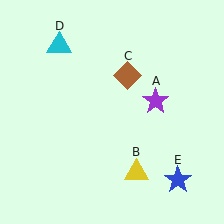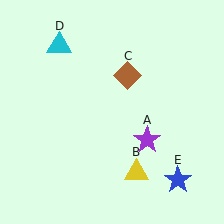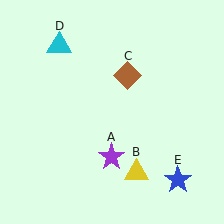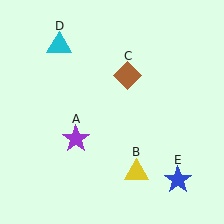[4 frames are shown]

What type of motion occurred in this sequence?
The purple star (object A) rotated clockwise around the center of the scene.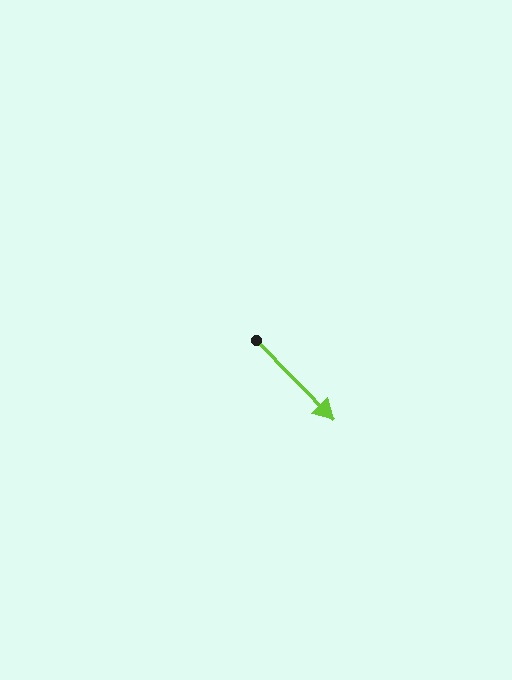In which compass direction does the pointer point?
Southeast.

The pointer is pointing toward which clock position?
Roughly 5 o'clock.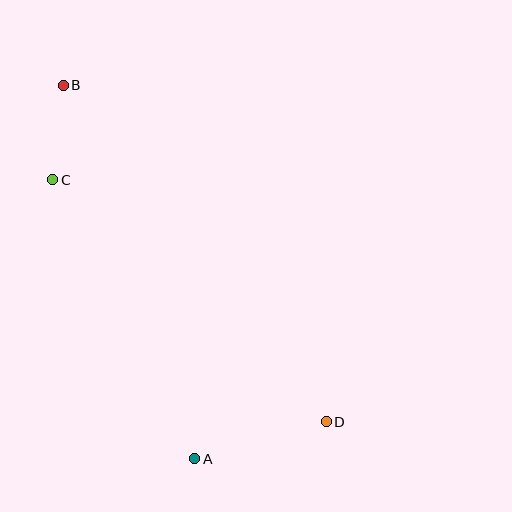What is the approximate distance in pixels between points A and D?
The distance between A and D is approximately 137 pixels.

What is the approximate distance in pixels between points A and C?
The distance between A and C is approximately 313 pixels.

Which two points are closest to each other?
Points B and C are closest to each other.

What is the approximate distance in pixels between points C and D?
The distance between C and D is approximately 365 pixels.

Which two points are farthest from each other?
Points B and D are farthest from each other.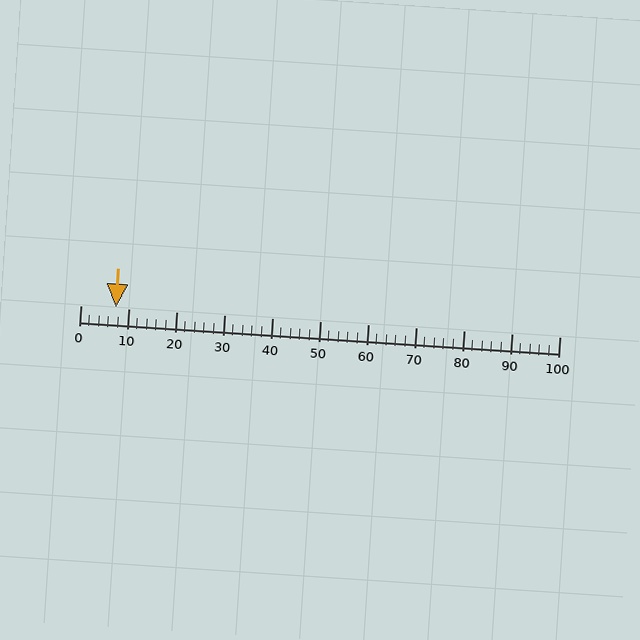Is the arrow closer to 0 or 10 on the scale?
The arrow is closer to 10.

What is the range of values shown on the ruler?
The ruler shows values from 0 to 100.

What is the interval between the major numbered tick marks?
The major tick marks are spaced 10 units apart.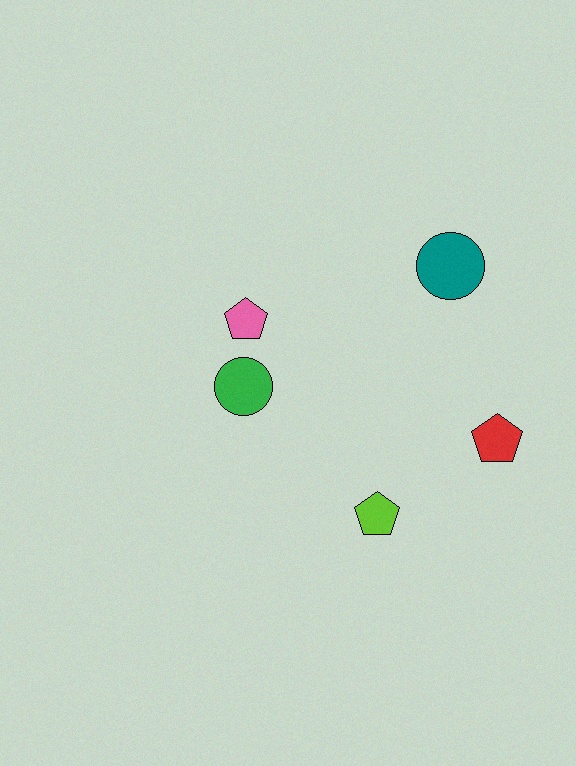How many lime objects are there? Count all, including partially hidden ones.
There is 1 lime object.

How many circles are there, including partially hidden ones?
There are 2 circles.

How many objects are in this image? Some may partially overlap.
There are 5 objects.